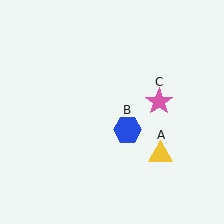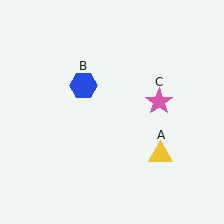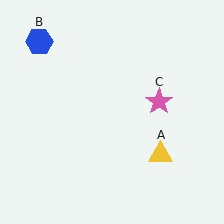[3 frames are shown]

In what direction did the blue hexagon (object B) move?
The blue hexagon (object B) moved up and to the left.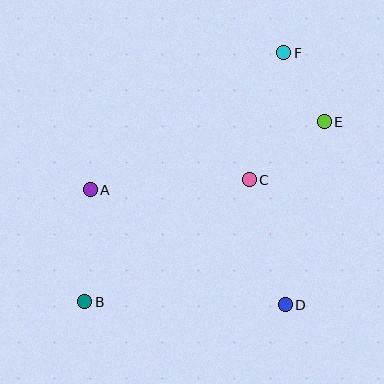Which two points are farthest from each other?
Points B and F are farthest from each other.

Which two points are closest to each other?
Points E and F are closest to each other.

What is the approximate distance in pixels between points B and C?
The distance between B and C is approximately 205 pixels.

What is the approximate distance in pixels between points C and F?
The distance between C and F is approximately 131 pixels.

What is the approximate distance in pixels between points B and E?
The distance between B and E is approximately 300 pixels.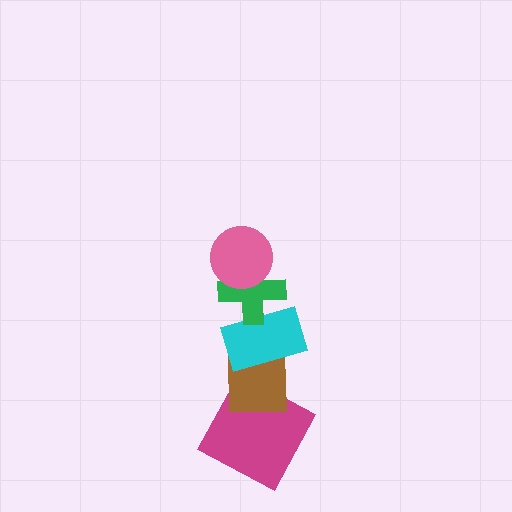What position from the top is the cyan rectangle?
The cyan rectangle is 3rd from the top.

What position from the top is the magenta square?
The magenta square is 5th from the top.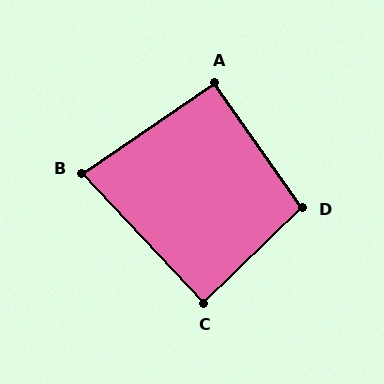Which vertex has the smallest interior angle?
B, at approximately 81 degrees.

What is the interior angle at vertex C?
Approximately 89 degrees (approximately right).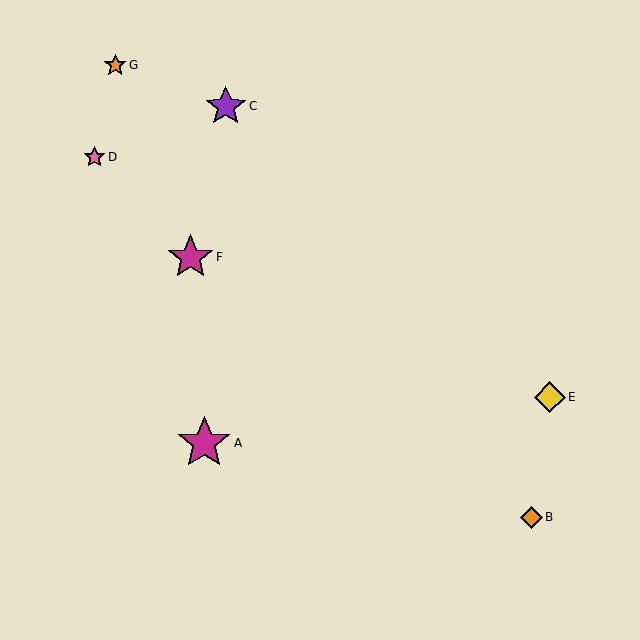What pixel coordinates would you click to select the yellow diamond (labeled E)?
Click at (550, 397) to select the yellow diamond E.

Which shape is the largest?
The magenta star (labeled A) is the largest.